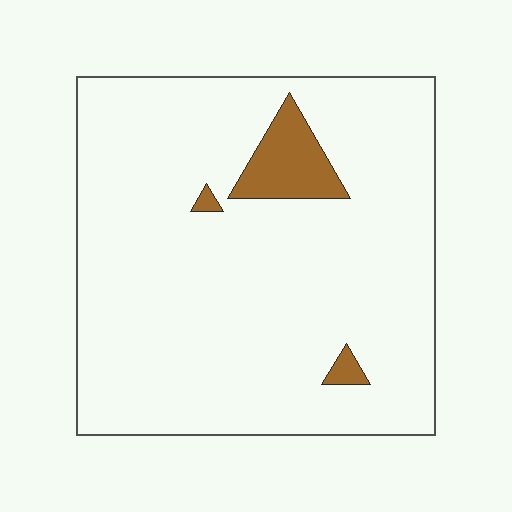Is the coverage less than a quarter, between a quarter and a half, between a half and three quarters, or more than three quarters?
Less than a quarter.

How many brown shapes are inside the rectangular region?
3.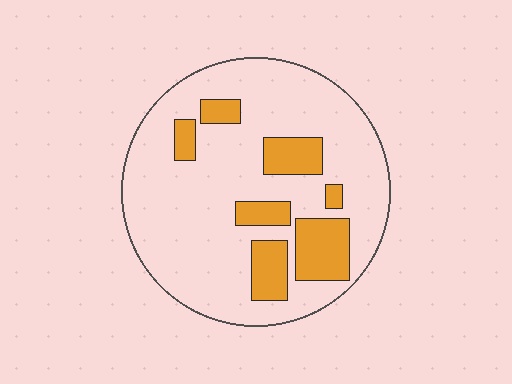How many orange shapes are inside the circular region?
7.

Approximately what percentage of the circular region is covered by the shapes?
Approximately 20%.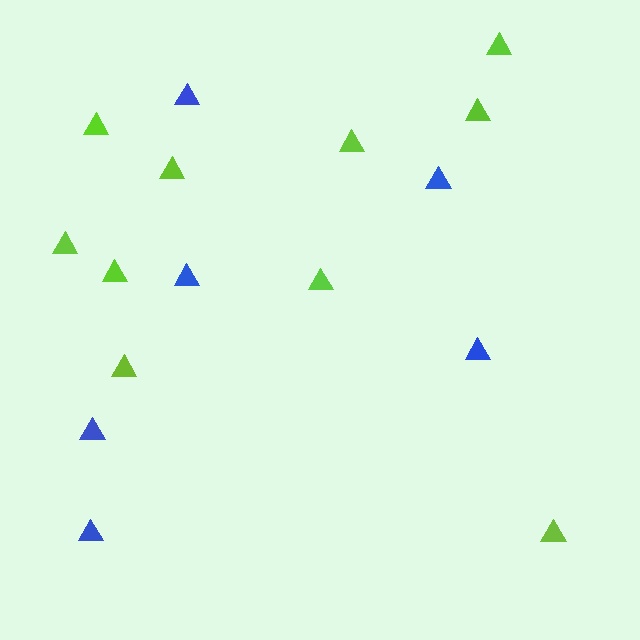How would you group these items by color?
There are 2 groups: one group of blue triangles (6) and one group of lime triangles (10).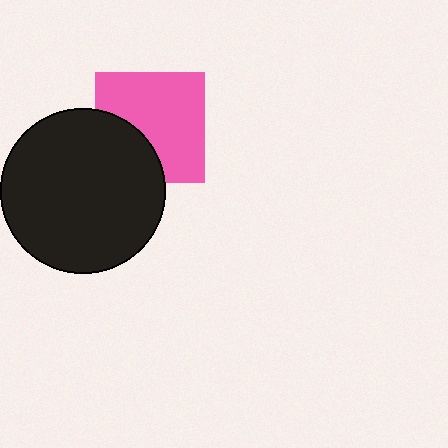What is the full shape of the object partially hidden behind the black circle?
The partially hidden object is a pink square.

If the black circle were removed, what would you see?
You would see the complete pink square.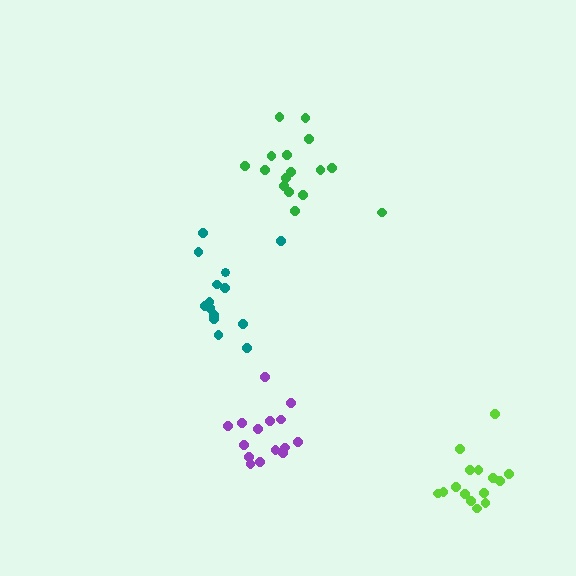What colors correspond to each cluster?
The clusters are colored: purple, green, teal, lime.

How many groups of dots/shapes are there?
There are 4 groups.